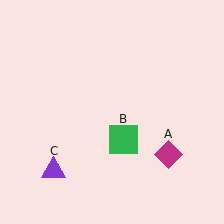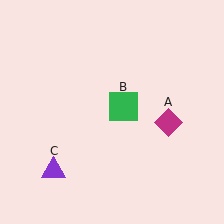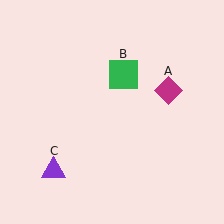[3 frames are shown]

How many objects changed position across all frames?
2 objects changed position: magenta diamond (object A), green square (object B).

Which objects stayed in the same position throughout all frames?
Purple triangle (object C) remained stationary.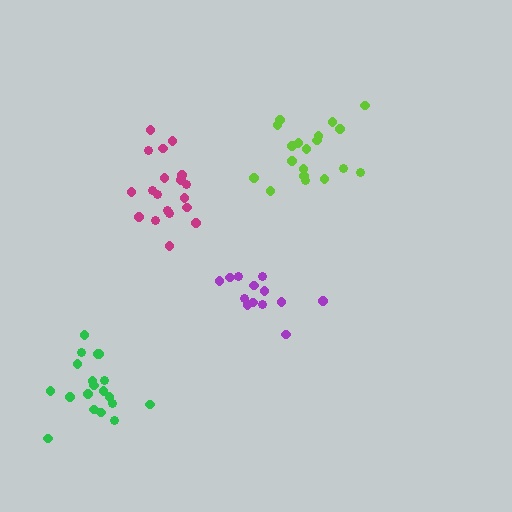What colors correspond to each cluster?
The clusters are colored: green, purple, lime, magenta.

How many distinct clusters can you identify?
There are 4 distinct clusters.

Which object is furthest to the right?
The lime cluster is rightmost.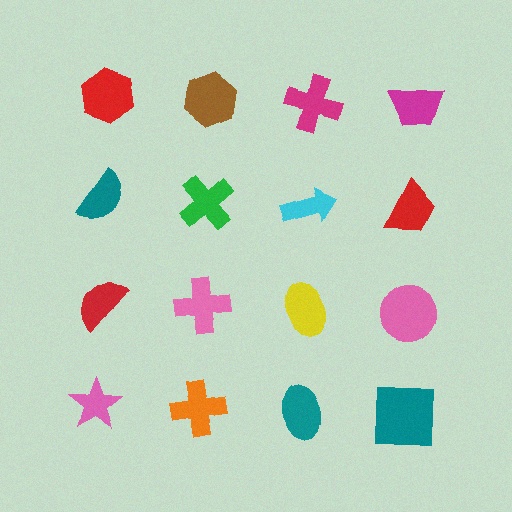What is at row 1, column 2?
A brown hexagon.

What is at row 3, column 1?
A red semicircle.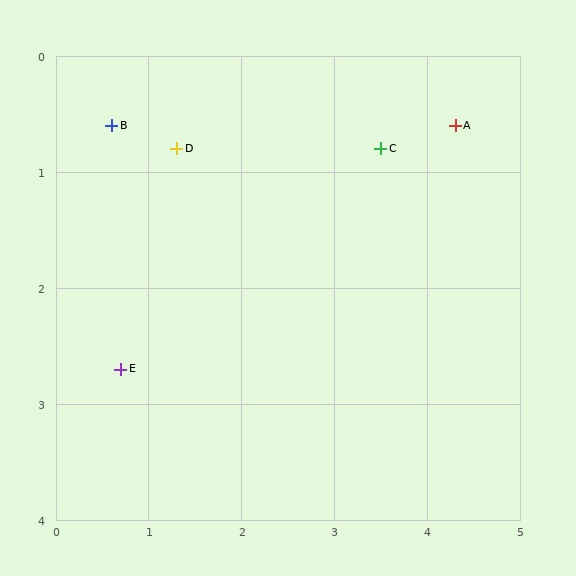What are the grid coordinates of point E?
Point E is at approximately (0.7, 2.7).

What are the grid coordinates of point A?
Point A is at approximately (4.3, 0.6).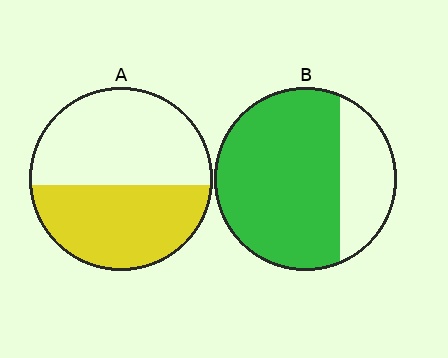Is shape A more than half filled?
No.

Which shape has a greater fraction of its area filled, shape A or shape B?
Shape B.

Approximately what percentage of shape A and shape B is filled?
A is approximately 45% and B is approximately 75%.